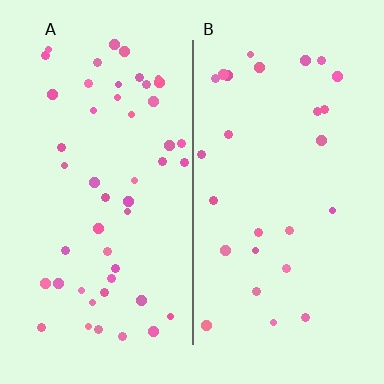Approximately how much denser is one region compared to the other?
Approximately 1.8× — region A over region B.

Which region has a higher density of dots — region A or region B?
A (the left).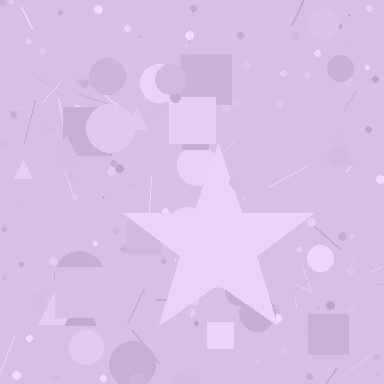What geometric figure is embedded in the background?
A star is embedded in the background.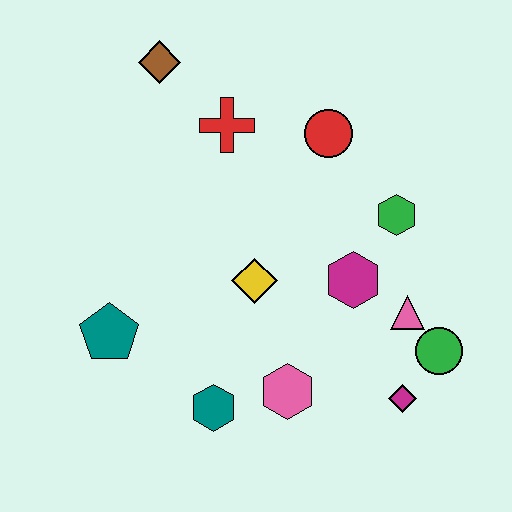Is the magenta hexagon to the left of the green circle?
Yes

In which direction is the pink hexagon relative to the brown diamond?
The pink hexagon is below the brown diamond.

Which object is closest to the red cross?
The brown diamond is closest to the red cross.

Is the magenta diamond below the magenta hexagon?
Yes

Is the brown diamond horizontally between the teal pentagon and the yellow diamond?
Yes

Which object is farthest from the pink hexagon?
The brown diamond is farthest from the pink hexagon.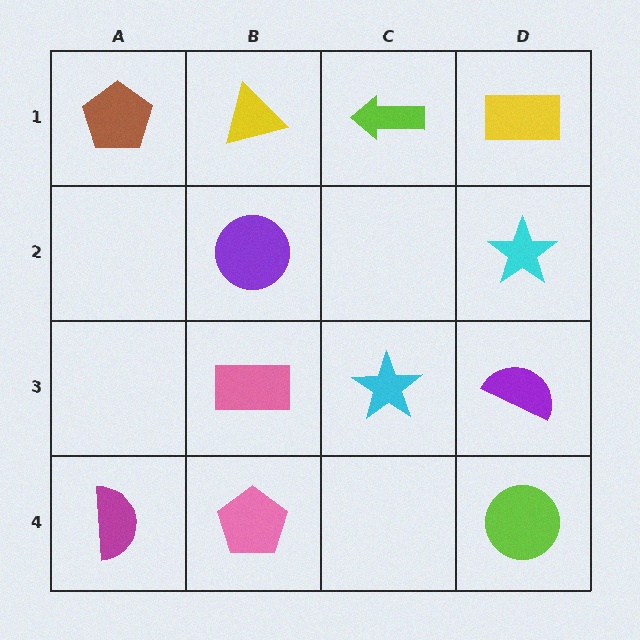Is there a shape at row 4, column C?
No, that cell is empty.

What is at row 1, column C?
A lime arrow.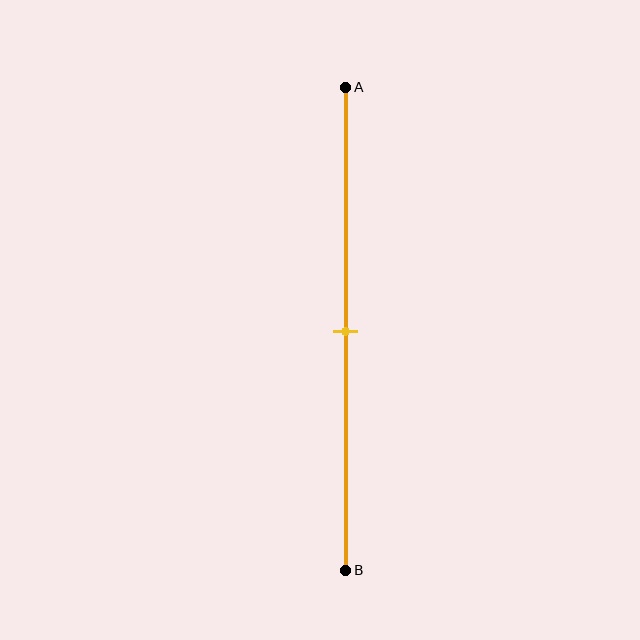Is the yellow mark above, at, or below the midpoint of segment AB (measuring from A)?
The yellow mark is approximately at the midpoint of segment AB.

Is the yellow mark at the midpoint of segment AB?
Yes, the mark is approximately at the midpoint.